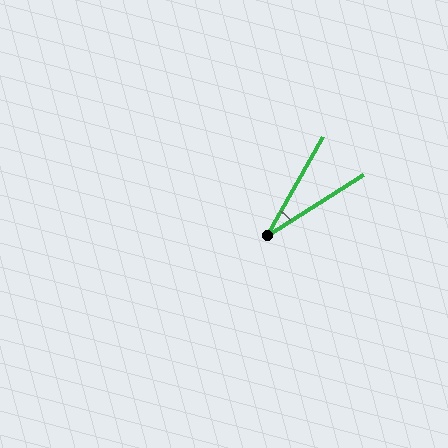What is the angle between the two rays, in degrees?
Approximately 28 degrees.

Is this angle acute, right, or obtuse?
It is acute.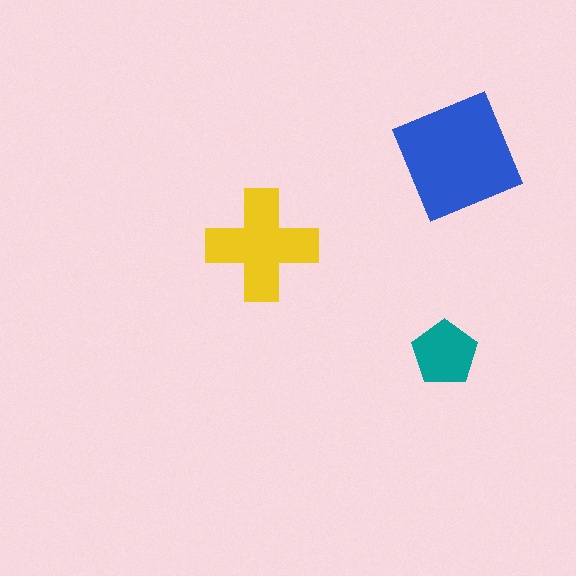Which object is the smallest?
The teal pentagon.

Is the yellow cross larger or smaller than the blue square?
Smaller.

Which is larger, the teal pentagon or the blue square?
The blue square.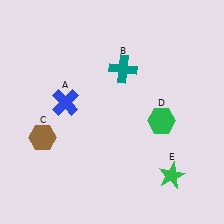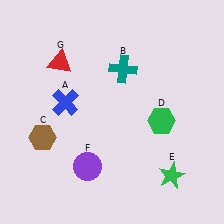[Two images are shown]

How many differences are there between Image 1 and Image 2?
There are 2 differences between the two images.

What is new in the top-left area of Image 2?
A red triangle (G) was added in the top-left area of Image 2.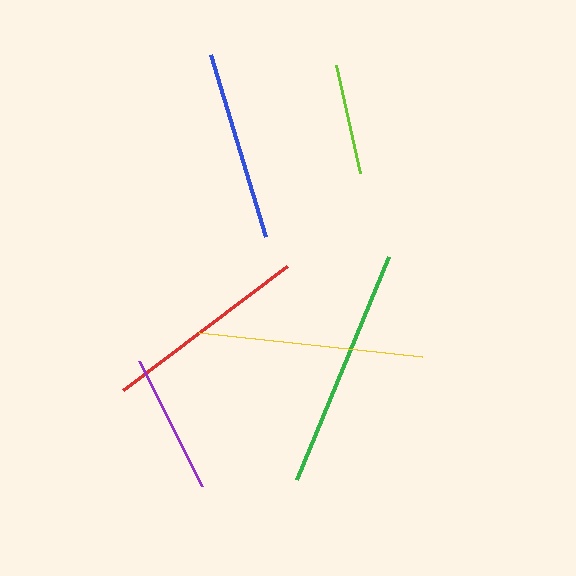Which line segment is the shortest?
The lime line is the shortest at approximately 110 pixels.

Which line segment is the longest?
The green line is the longest at approximately 241 pixels.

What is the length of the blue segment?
The blue segment is approximately 190 pixels long.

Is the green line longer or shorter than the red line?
The green line is longer than the red line.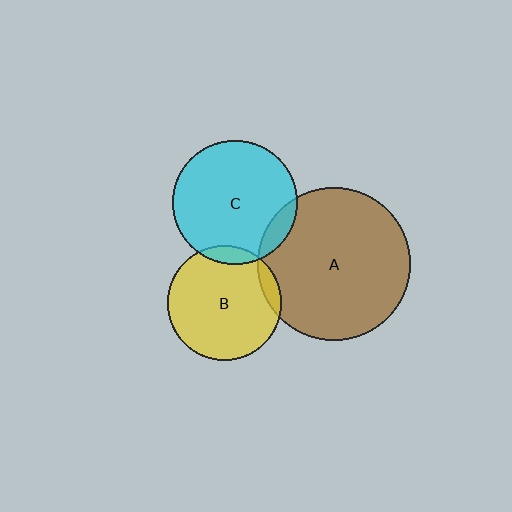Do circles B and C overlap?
Yes.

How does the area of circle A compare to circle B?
Approximately 1.8 times.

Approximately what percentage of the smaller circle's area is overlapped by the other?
Approximately 10%.